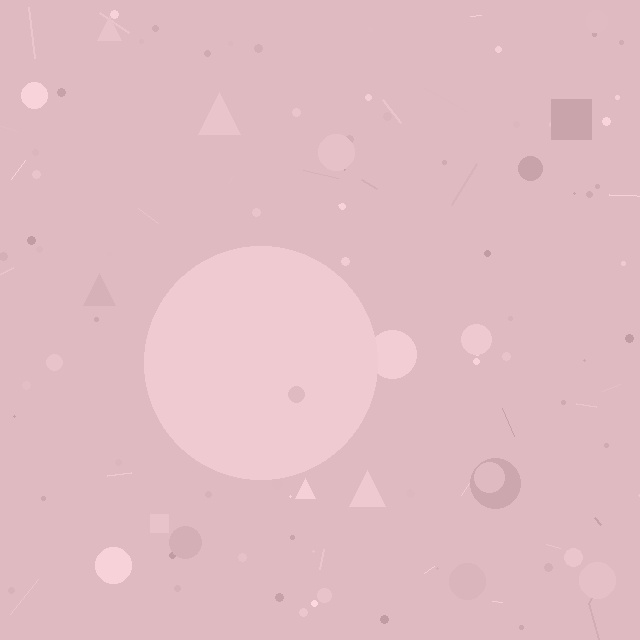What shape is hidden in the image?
A circle is hidden in the image.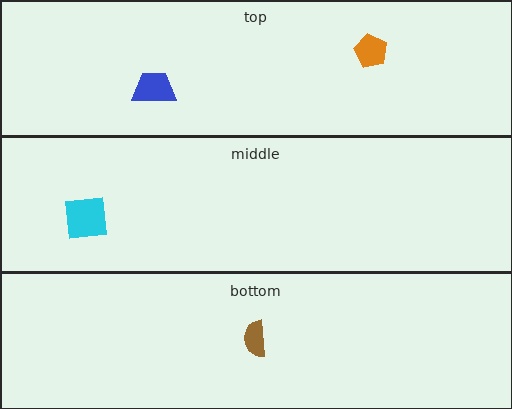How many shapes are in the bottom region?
1.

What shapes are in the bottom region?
The brown semicircle.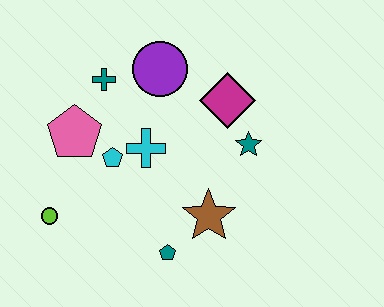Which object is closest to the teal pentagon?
The brown star is closest to the teal pentagon.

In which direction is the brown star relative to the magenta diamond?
The brown star is below the magenta diamond.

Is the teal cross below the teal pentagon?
No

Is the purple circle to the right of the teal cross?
Yes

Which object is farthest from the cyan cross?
The lime circle is farthest from the cyan cross.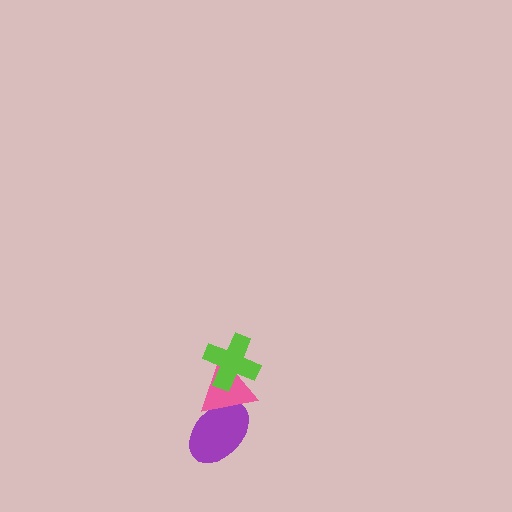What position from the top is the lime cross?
The lime cross is 1st from the top.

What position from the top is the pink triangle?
The pink triangle is 2nd from the top.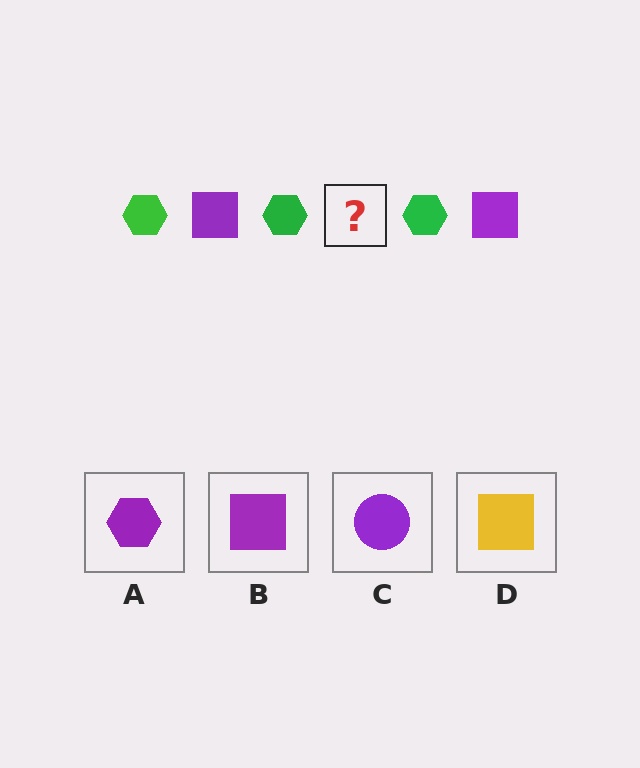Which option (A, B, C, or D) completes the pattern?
B.